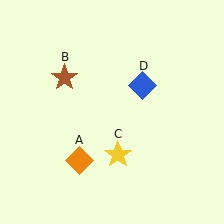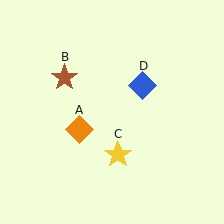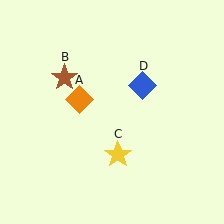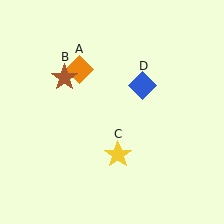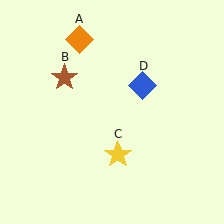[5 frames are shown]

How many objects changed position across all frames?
1 object changed position: orange diamond (object A).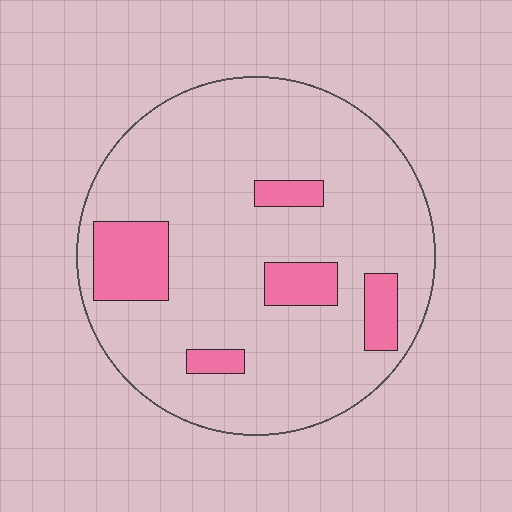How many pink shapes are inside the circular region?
5.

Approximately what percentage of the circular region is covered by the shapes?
Approximately 15%.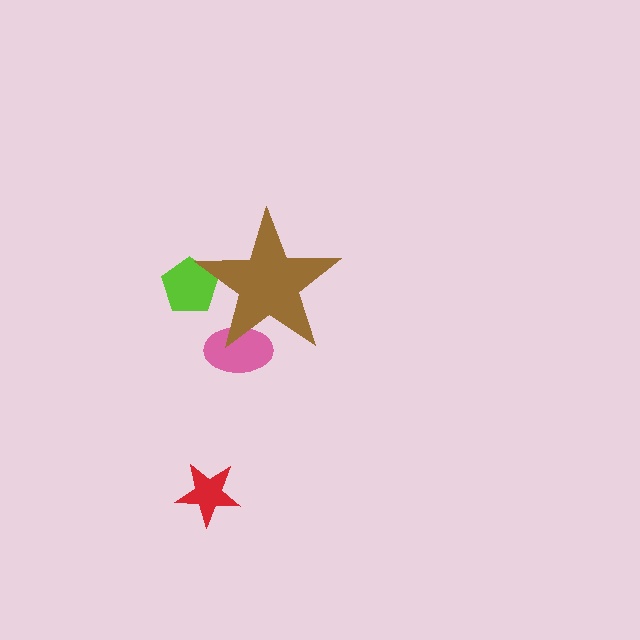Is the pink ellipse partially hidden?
Yes, the pink ellipse is partially hidden behind the brown star.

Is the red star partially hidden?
No, the red star is fully visible.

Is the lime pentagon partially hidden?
Yes, the lime pentagon is partially hidden behind the brown star.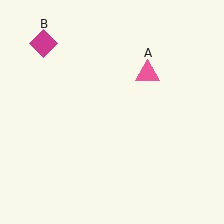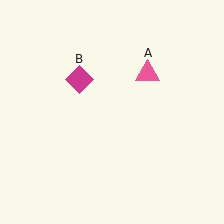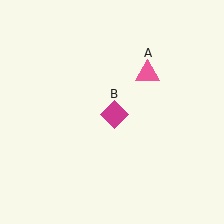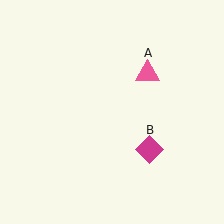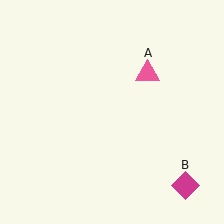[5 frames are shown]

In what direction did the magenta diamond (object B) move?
The magenta diamond (object B) moved down and to the right.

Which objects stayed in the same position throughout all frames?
Pink triangle (object A) remained stationary.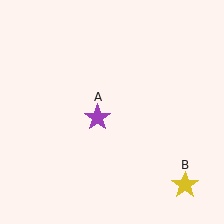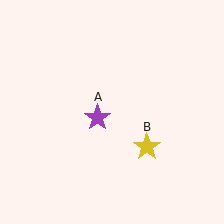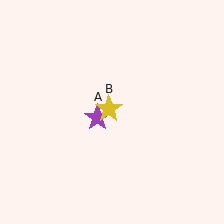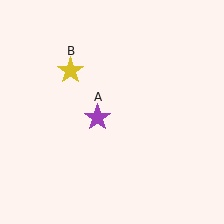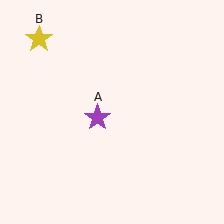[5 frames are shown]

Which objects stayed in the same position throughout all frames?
Purple star (object A) remained stationary.